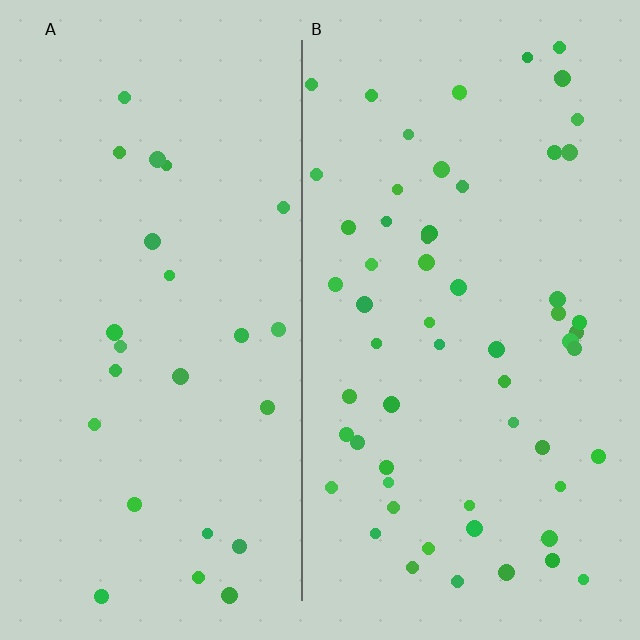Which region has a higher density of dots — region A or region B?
B (the right).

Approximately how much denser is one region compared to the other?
Approximately 2.4× — region B over region A.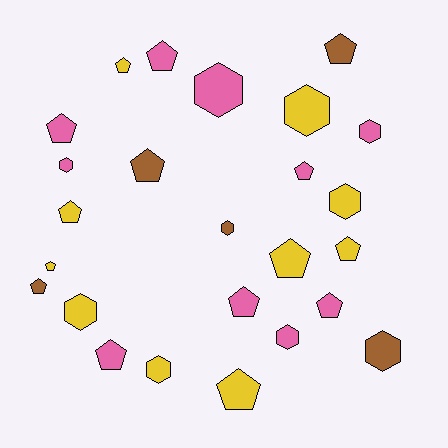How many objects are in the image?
There are 25 objects.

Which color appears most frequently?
Yellow, with 10 objects.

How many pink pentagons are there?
There are 6 pink pentagons.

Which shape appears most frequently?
Pentagon, with 15 objects.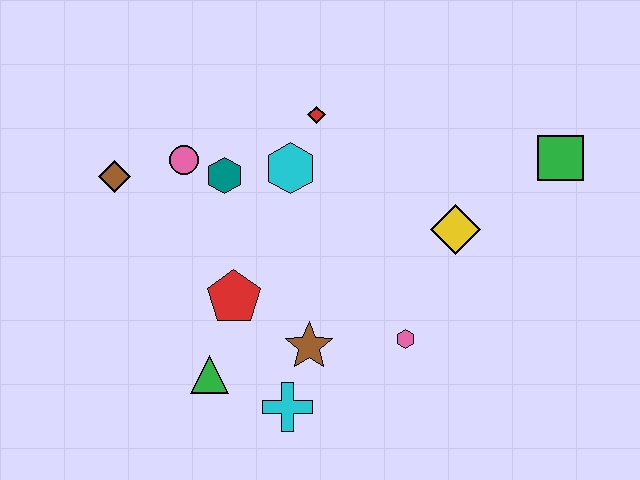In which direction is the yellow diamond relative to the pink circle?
The yellow diamond is to the right of the pink circle.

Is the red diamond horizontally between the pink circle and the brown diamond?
No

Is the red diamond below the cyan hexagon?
No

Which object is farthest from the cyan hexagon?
The green square is farthest from the cyan hexagon.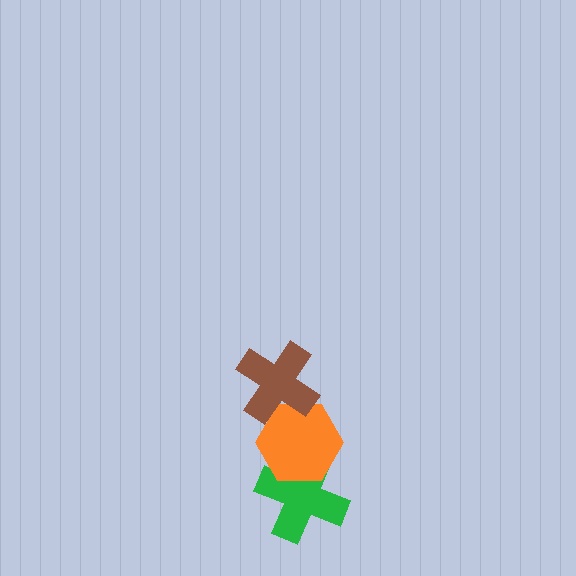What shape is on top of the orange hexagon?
The brown cross is on top of the orange hexagon.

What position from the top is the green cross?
The green cross is 3rd from the top.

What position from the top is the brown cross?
The brown cross is 1st from the top.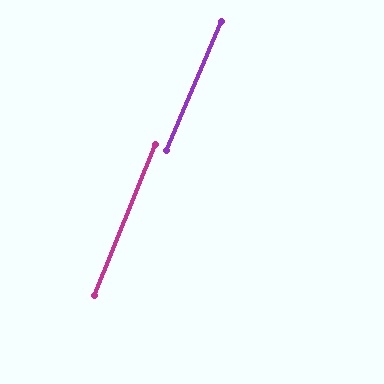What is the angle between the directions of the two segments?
Approximately 1 degree.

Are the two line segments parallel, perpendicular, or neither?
Parallel — their directions differ by only 0.5°.